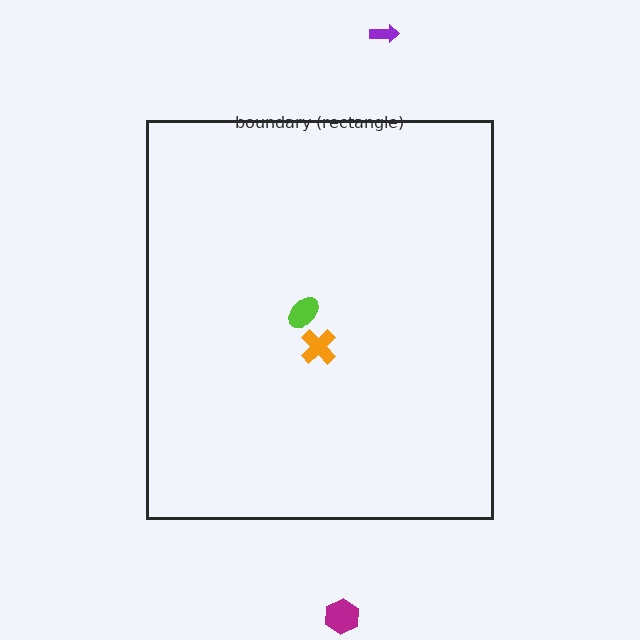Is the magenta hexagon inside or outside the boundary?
Outside.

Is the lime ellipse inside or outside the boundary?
Inside.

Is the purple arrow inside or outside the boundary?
Outside.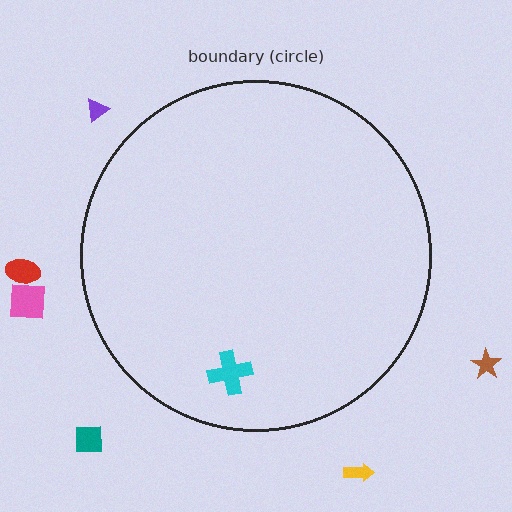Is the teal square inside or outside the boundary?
Outside.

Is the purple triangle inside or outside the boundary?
Outside.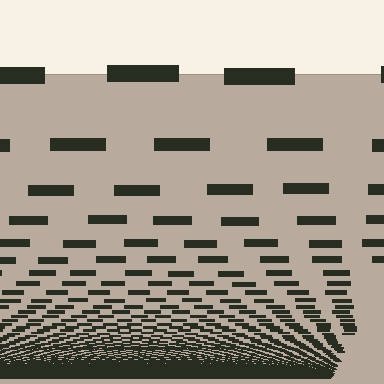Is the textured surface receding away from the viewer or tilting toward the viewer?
The surface appears to tilt toward the viewer. Texture elements get larger and sparser toward the top.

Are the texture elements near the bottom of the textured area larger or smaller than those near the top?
Smaller. The gradient is inverted — elements near the bottom are smaller and denser.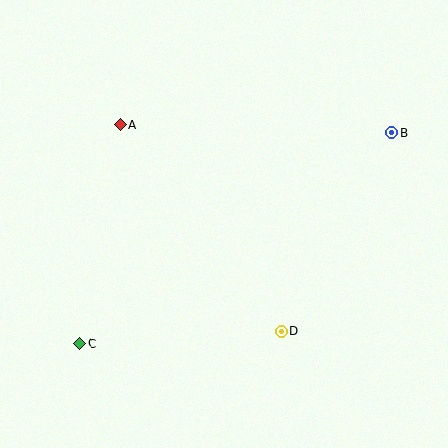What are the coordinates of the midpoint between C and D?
The midpoint between C and D is at (180, 337).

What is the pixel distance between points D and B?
The distance between D and B is 227 pixels.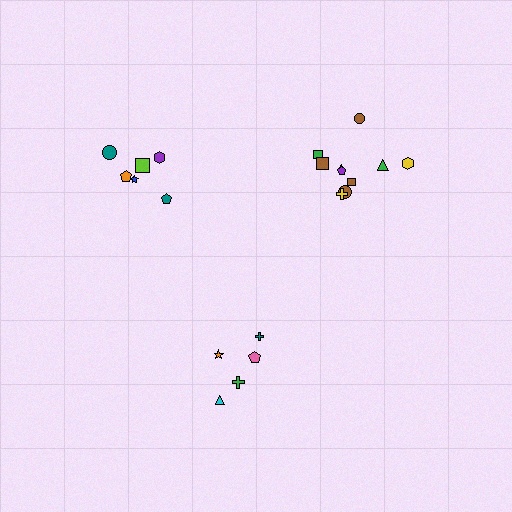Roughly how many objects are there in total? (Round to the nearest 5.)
Roughly 20 objects in total.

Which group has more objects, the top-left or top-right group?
The top-right group.